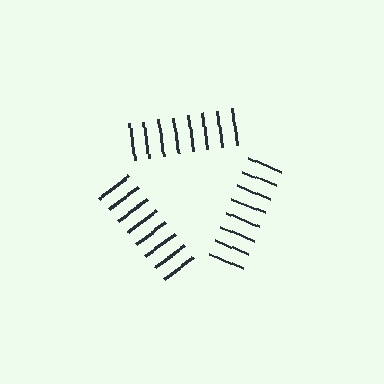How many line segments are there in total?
24 — 8 along each of the 3 edges.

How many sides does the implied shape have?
3 sides — the line-ends trace a triangle.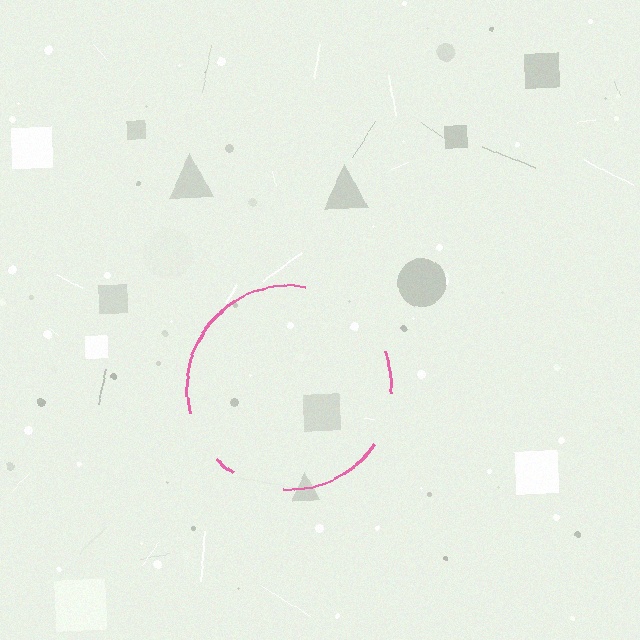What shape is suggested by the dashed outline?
The dashed outline suggests a circle.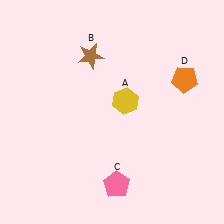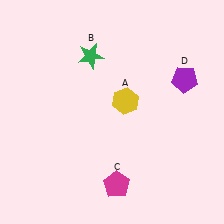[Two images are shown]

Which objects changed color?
B changed from brown to green. C changed from pink to magenta. D changed from orange to purple.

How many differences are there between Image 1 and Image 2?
There are 3 differences between the two images.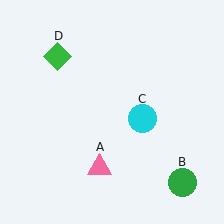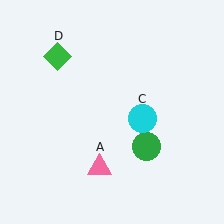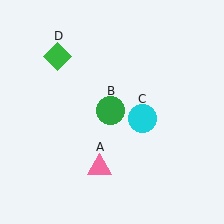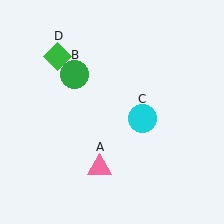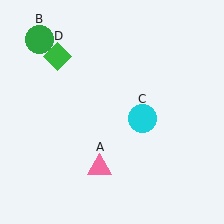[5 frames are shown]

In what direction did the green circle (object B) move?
The green circle (object B) moved up and to the left.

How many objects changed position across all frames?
1 object changed position: green circle (object B).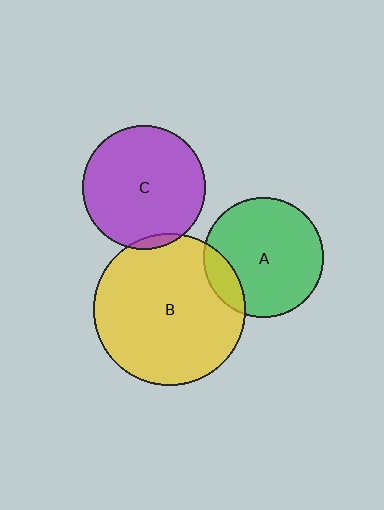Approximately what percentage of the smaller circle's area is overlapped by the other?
Approximately 15%.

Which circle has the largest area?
Circle B (yellow).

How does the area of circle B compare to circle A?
Approximately 1.6 times.